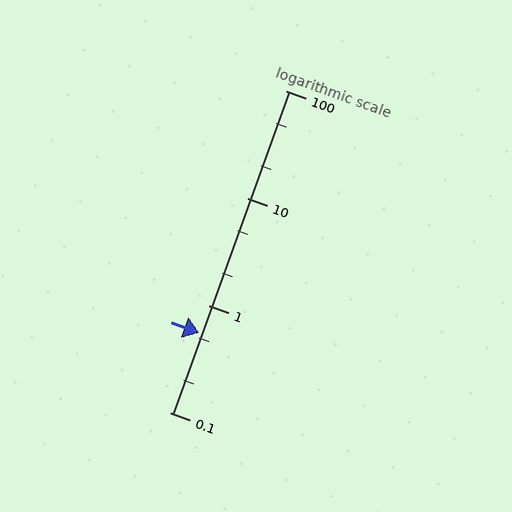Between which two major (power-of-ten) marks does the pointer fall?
The pointer is between 0.1 and 1.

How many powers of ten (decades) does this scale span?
The scale spans 3 decades, from 0.1 to 100.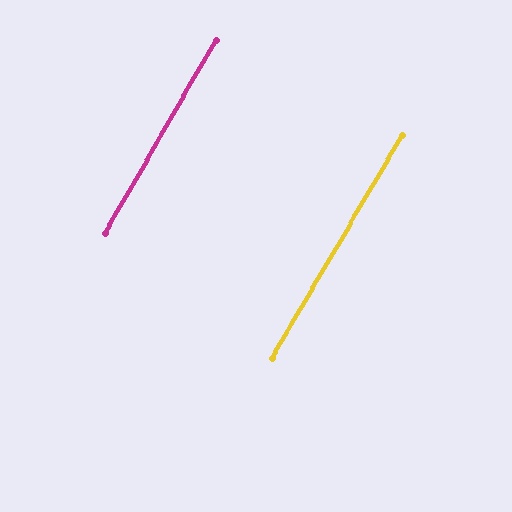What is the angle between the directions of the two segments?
Approximately 0 degrees.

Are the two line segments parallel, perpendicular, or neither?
Parallel — their directions differ by only 0.5°.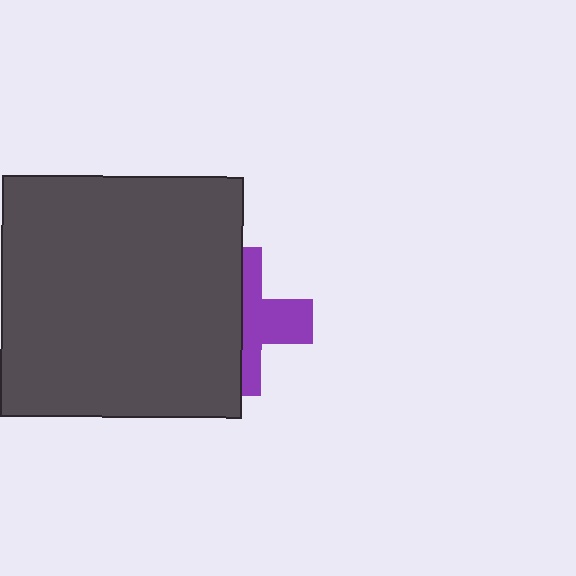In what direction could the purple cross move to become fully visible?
The purple cross could move right. That would shift it out from behind the dark gray square entirely.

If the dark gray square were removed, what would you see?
You would see the complete purple cross.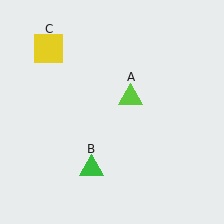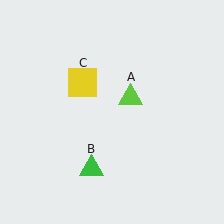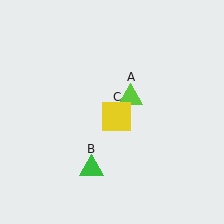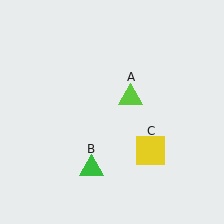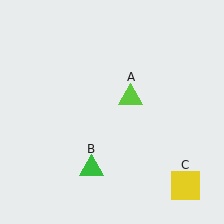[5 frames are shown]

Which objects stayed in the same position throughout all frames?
Lime triangle (object A) and green triangle (object B) remained stationary.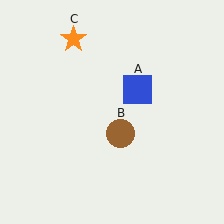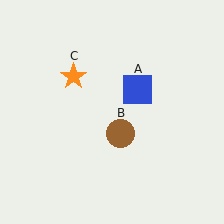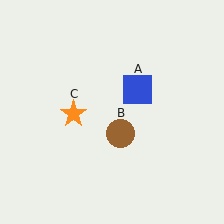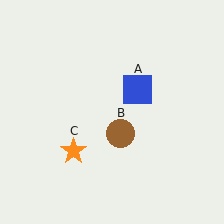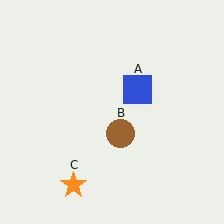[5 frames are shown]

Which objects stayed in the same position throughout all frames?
Blue square (object A) and brown circle (object B) remained stationary.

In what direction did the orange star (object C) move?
The orange star (object C) moved down.